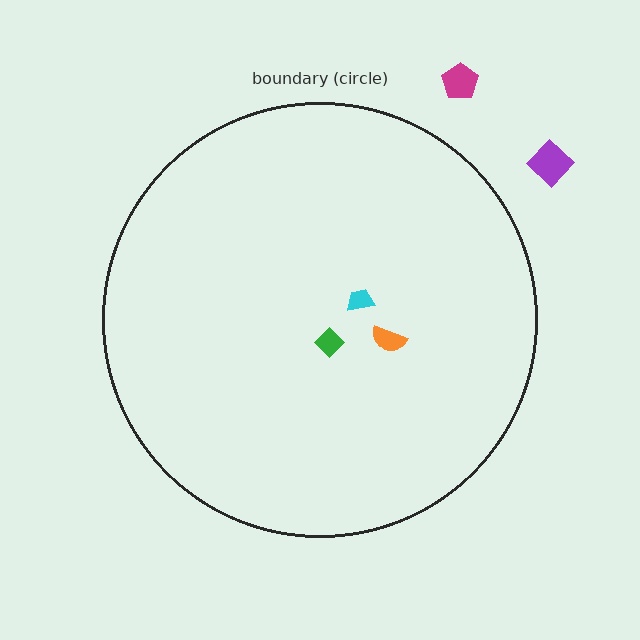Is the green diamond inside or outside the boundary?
Inside.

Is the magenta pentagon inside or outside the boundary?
Outside.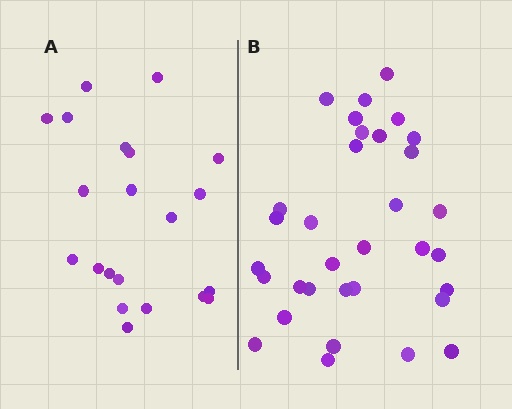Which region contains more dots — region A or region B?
Region B (the right region) has more dots.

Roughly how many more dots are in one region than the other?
Region B has roughly 12 or so more dots than region A.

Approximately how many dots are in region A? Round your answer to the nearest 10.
About 20 dots. (The exact count is 21, which rounds to 20.)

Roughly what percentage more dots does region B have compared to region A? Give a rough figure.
About 55% more.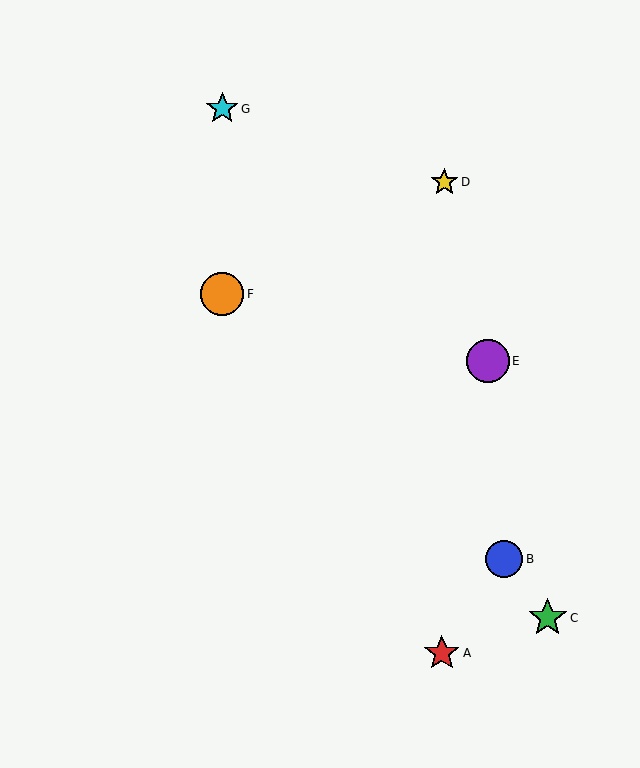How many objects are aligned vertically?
2 objects (F, G) are aligned vertically.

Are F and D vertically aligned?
No, F is at x≈222 and D is at x≈444.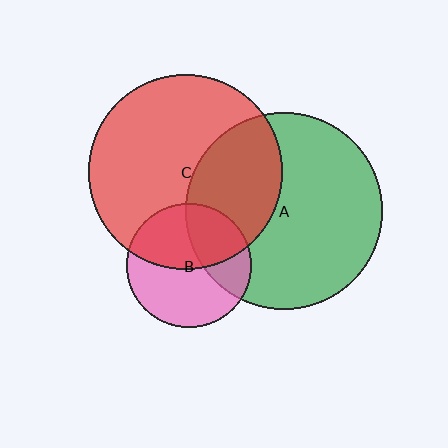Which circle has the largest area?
Circle A (green).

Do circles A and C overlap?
Yes.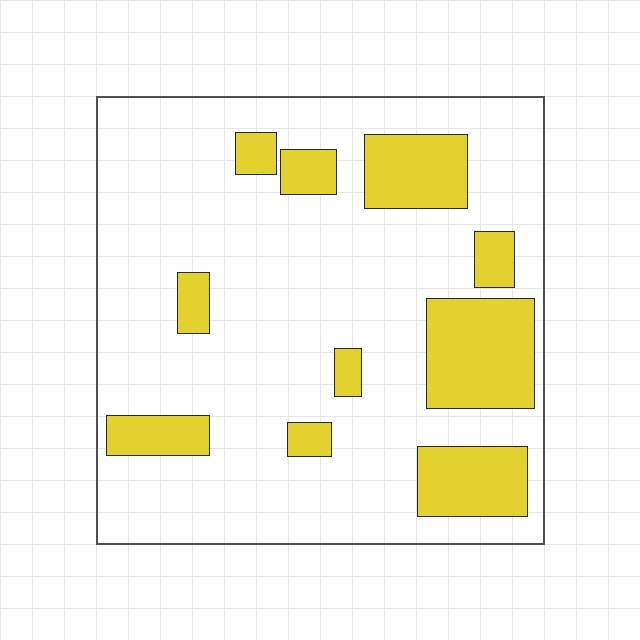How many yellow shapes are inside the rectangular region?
10.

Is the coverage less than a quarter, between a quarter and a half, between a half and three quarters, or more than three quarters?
Less than a quarter.